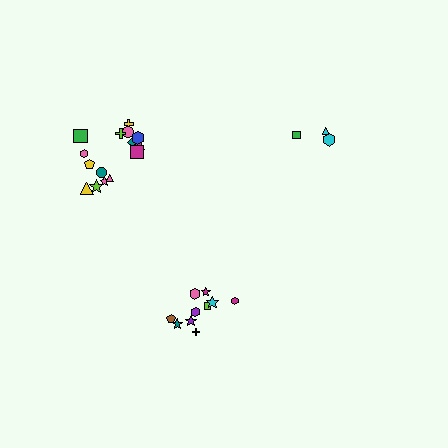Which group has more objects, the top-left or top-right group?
The top-left group.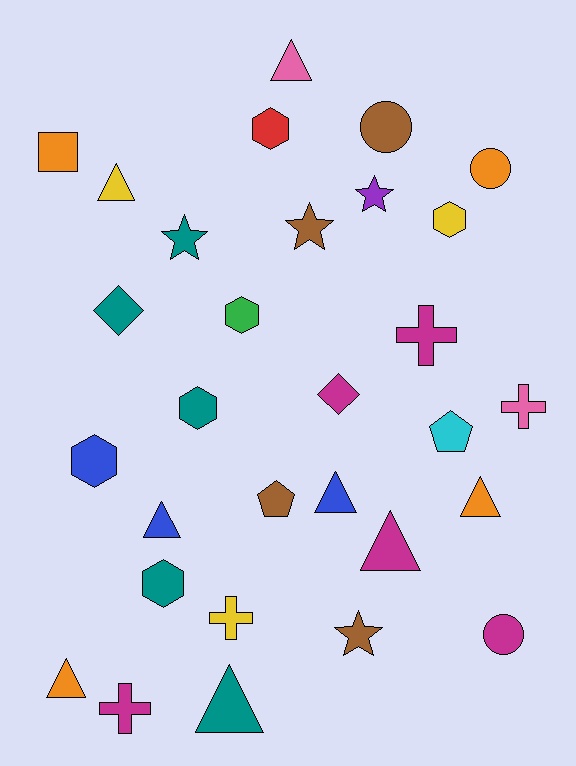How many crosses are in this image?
There are 4 crosses.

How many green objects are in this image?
There is 1 green object.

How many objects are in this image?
There are 30 objects.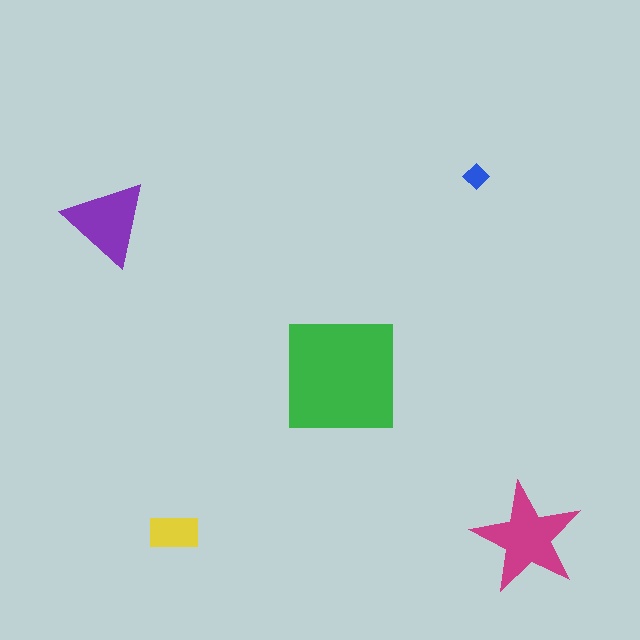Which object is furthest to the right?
The magenta star is rightmost.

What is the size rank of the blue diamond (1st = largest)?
5th.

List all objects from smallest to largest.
The blue diamond, the yellow rectangle, the purple triangle, the magenta star, the green square.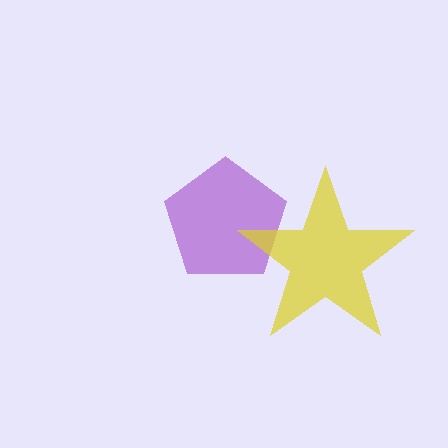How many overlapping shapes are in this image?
There are 2 overlapping shapes in the image.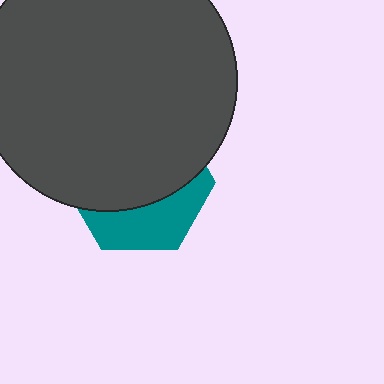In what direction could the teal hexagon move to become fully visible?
The teal hexagon could move down. That would shift it out from behind the dark gray circle entirely.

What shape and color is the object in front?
The object in front is a dark gray circle.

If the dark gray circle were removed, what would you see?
You would see the complete teal hexagon.